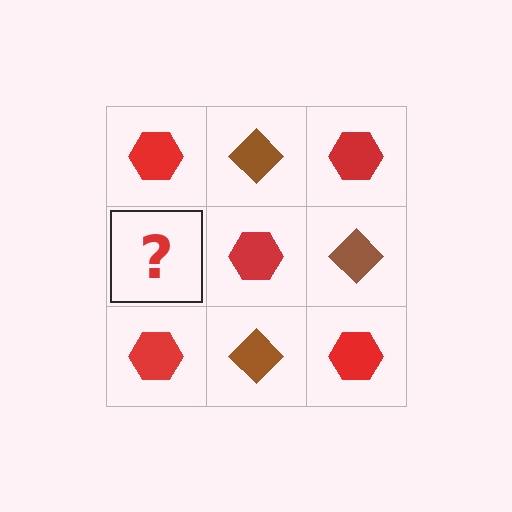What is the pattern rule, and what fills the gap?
The rule is that it alternates red hexagon and brown diamond in a checkerboard pattern. The gap should be filled with a brown diamond.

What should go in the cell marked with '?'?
The missing cell should contain a brown diamond.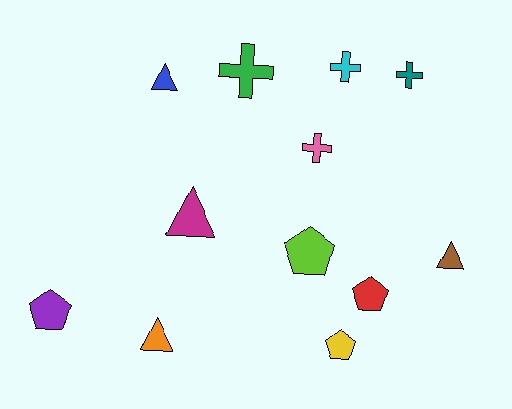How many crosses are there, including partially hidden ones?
There are 4 crosses.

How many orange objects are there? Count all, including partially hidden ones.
There is 1 orange object.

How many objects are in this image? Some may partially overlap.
There are 12 objects.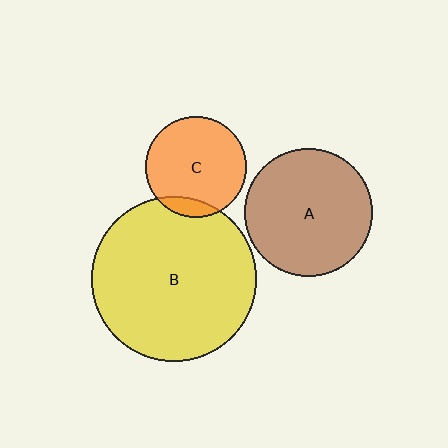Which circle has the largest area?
Circle B (yellow).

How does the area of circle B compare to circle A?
Approximately 1.7 times.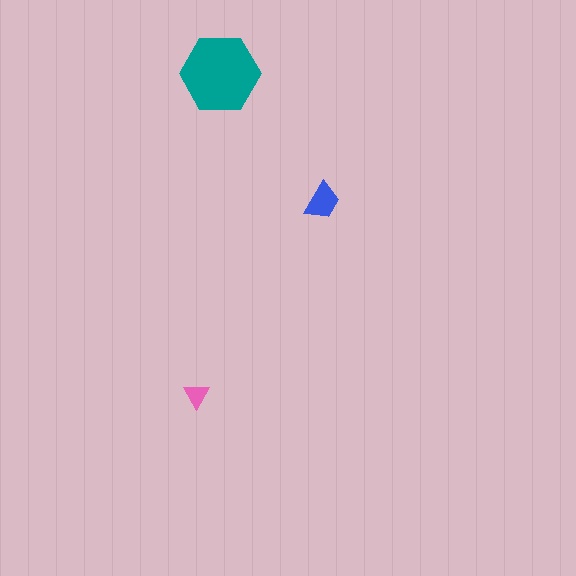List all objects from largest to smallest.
The teal hexagon, the blue trapezoid, the pink triangle.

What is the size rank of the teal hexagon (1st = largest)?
1st.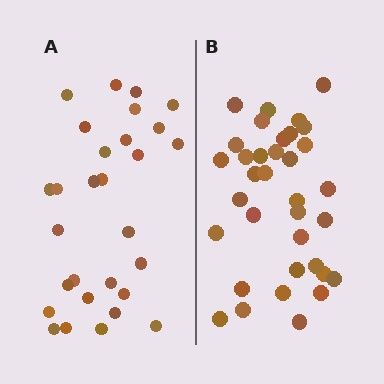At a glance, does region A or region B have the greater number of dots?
Region B (the right region) has more dots.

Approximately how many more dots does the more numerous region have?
Region B has about 6 more dots than region A.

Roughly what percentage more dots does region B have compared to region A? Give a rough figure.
About 20% more.